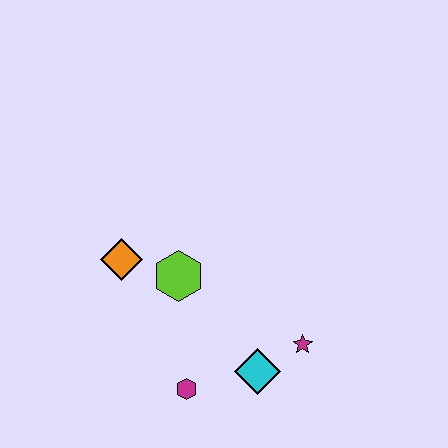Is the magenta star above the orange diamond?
No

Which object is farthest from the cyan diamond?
The orange diamond is farthest from the cyan diamond.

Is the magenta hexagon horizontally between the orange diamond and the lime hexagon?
No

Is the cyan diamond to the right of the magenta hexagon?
Yes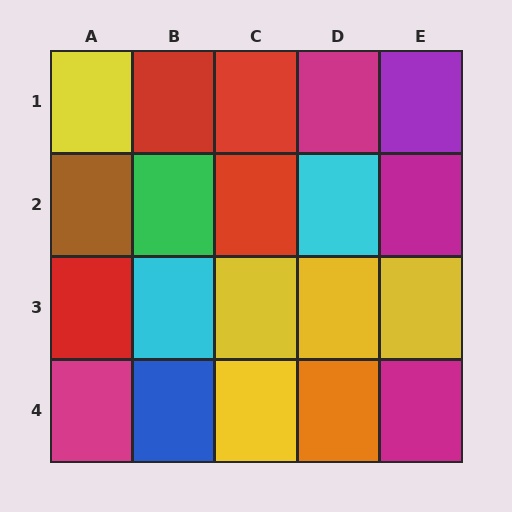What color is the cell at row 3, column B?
Cyan.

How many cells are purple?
1 cell is purple.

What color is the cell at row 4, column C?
Yellow.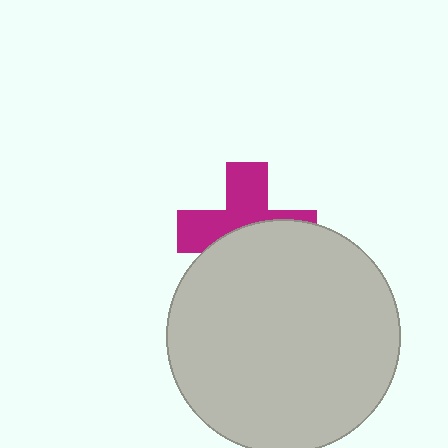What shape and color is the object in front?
The object in front is a light gray circle.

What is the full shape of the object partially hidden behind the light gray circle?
The partially hidden object is a magenta cross.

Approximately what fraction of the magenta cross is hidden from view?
Roughly 50% of the magenta cross is hidden behind the light gray circle.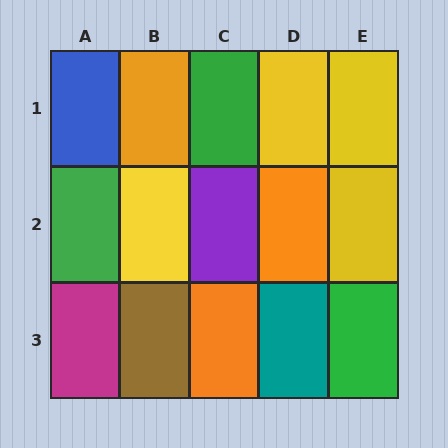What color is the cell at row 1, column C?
Green.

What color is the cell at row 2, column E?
Yellow.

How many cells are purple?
1 cell is purple.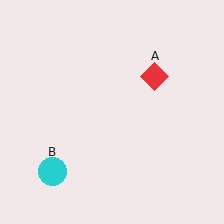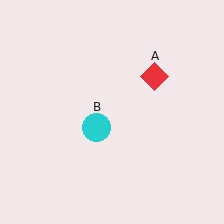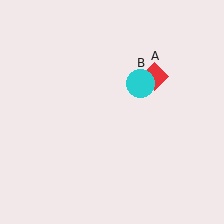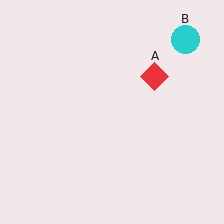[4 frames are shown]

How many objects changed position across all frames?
1 object changed position: cyan circle (object B).